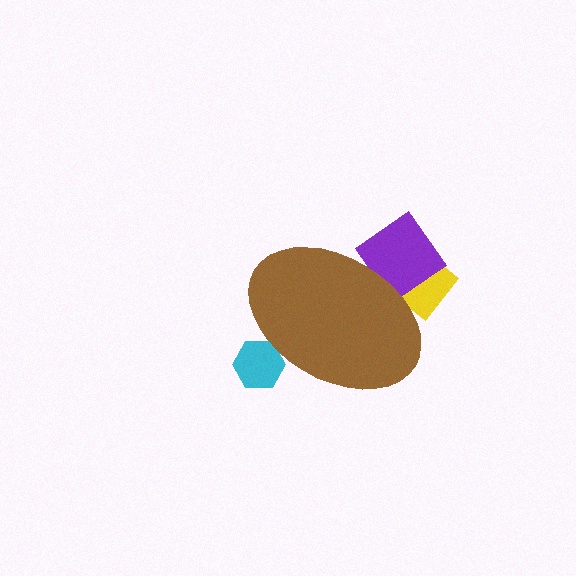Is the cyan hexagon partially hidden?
Yes, the cyan hexagon is partially hidden behind the brown ellipse.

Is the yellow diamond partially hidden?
Yes, the yellow diamond is partially hidden behind the brown ellipse.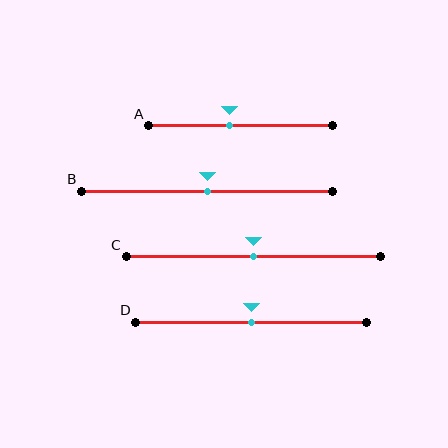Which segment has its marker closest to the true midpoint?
Segment B has its marker closest to the true midpoint.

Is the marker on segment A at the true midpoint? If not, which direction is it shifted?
No, the marker on segment A is shifted to the left by about 6% of the segment length.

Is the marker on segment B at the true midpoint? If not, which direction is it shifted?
Yes, the marker on segment B is at the true midpoint.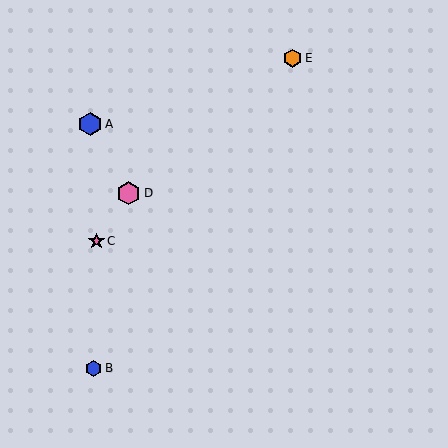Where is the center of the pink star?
The center of the pink star is at (97, 241).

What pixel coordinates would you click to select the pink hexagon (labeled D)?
Click at (129, 193) to select the pink hexagon D.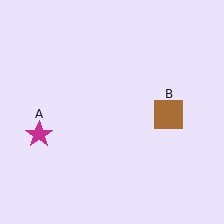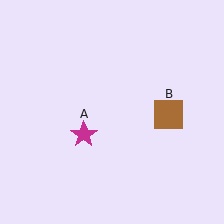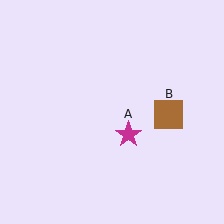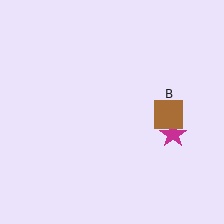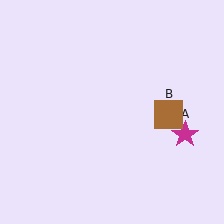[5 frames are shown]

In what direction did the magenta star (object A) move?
The magenta star (object A) moved right.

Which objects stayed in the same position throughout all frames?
Brown square (object B) remained stationary.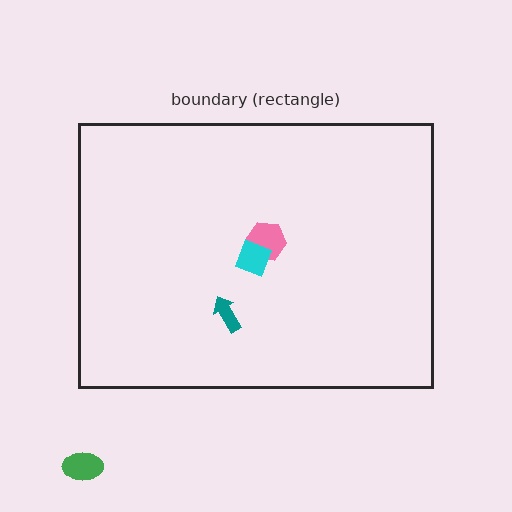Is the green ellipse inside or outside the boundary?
Outside.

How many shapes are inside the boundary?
3 inside, 1 outside.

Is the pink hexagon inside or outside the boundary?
Inside.